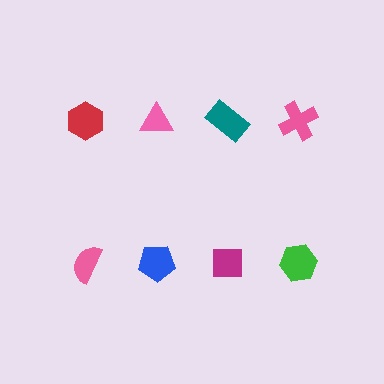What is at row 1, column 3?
A teal rectangle.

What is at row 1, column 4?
A pink cross.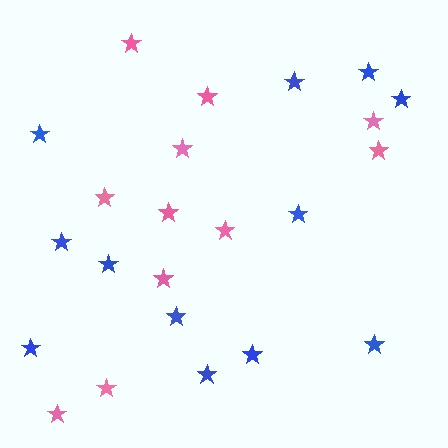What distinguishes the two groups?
There are 2 groups: one group of pink stars (11) and one group of blue stars (12).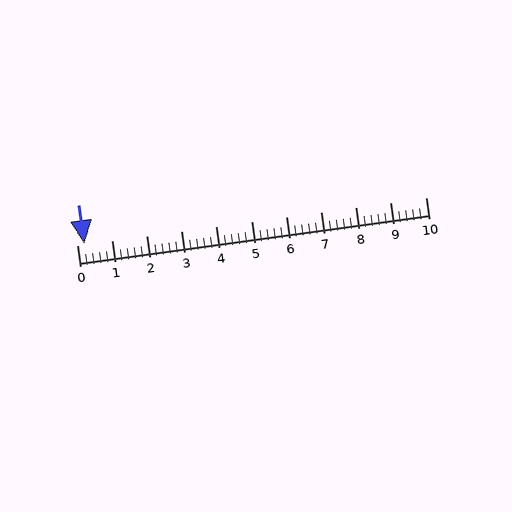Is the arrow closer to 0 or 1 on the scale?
The arrow is closer to 0.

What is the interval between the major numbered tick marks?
The major tick marks are spaced 1 units apart.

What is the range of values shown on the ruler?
The ruler shows values from 0 to 10.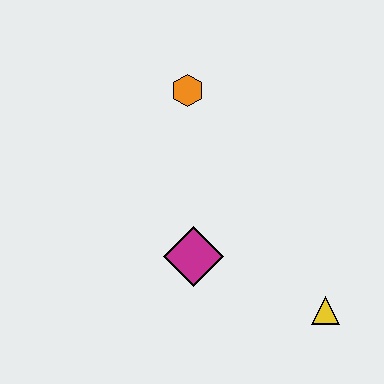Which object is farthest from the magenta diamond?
The orange hexagon is farthest from the magenta diamond.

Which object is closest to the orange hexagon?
The magenta diamond is closest to the orange hexagon.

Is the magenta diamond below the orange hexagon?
Yes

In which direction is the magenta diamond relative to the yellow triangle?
The magenta diamond is to the left of the yellow triangle.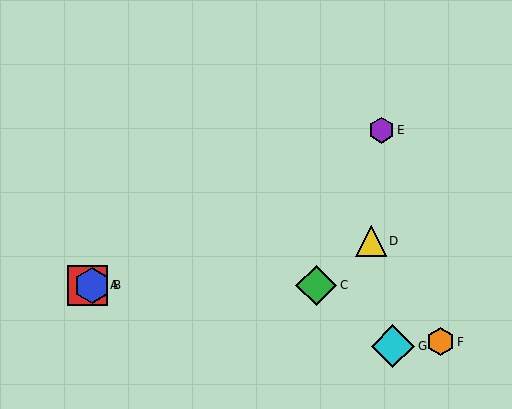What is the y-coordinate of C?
Object C is at y≈285.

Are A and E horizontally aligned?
No, A is at y≈285 and E is at y≈130.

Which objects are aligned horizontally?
Objects A, B, C are aligned horizontally.